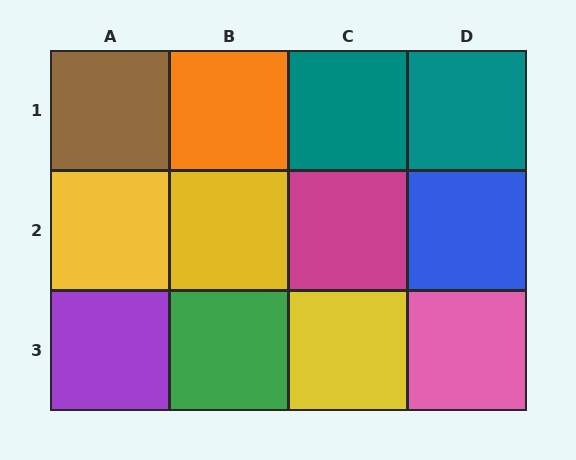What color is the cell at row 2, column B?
Yellow.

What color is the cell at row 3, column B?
Green.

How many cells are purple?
1 cell is purple.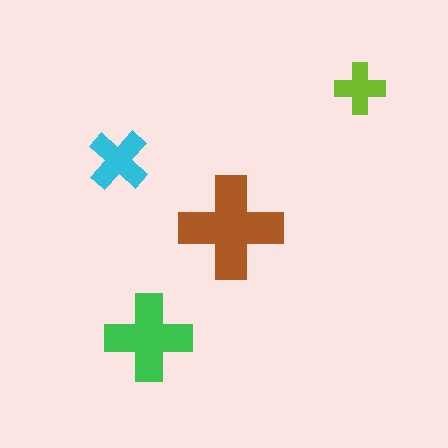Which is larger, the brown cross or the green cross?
The brown one.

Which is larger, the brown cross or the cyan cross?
The brown one.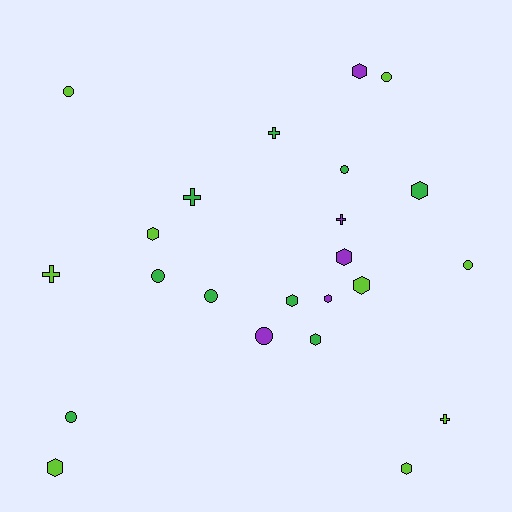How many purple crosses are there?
There is 1 purple cross.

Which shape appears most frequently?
Hexagon, with 10 objects.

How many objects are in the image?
There are 23 objects.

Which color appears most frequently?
Green, with 9 objects.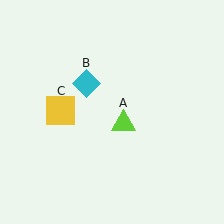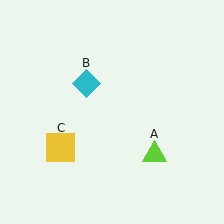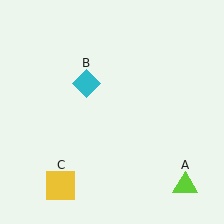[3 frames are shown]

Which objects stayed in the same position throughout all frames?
Cyan diamond (object B) remained stationary.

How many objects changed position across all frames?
2 objects changed position: lime triangle (object A), yellow square (object C).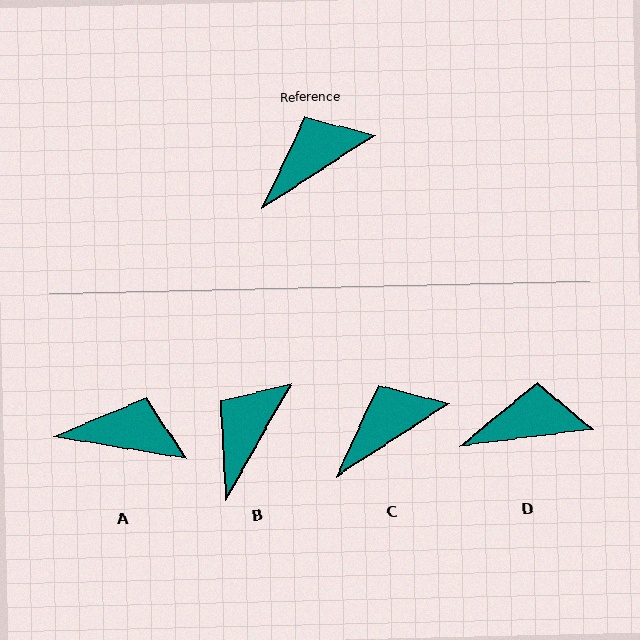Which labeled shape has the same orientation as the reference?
C.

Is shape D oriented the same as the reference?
No, it is off by about 26 degrees.